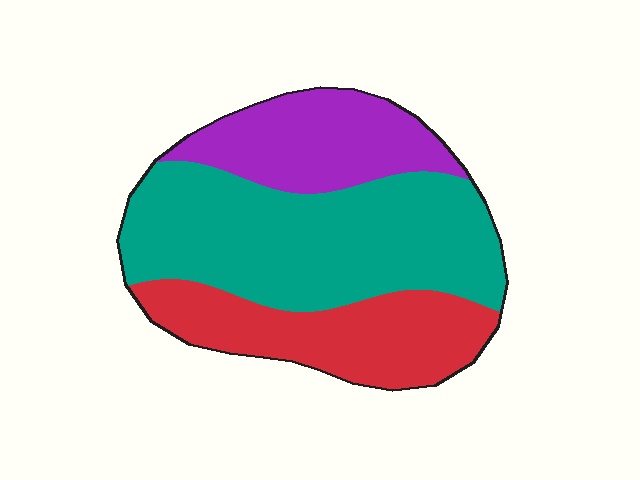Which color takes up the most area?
Teal, at roughly 50%.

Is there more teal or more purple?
Teal.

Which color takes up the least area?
Purple, at roughly 25%.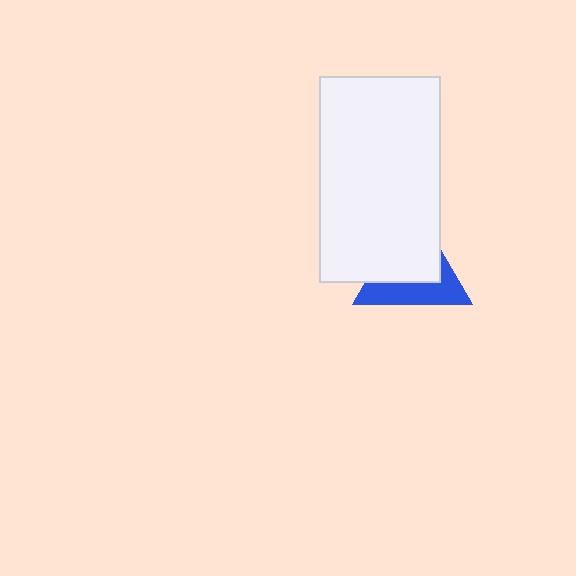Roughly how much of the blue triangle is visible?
A small part of it is visible (roughly 43%).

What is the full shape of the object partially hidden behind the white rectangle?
The partially hidden object is a blue triangle.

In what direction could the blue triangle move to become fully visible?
The blue triangle could move toward the lower-right. That would shift it out from behind the white rectangle entirely.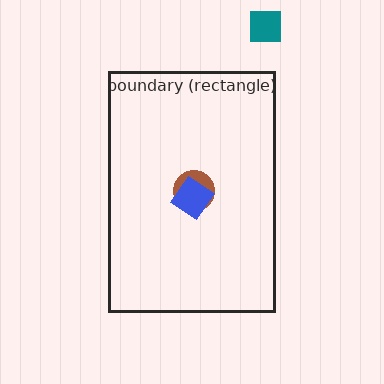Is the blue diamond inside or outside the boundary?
Inside.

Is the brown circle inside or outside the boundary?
Inside.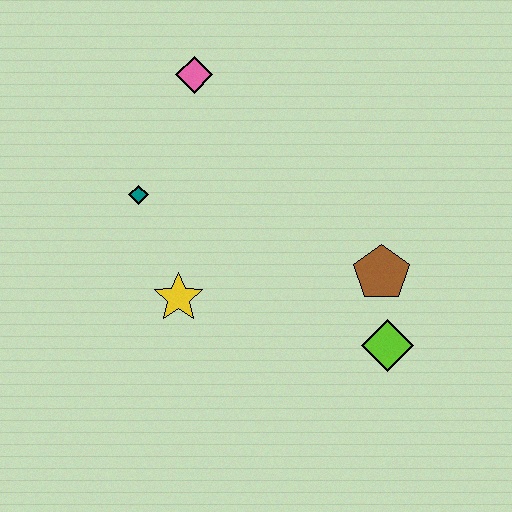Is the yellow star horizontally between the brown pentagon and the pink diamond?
No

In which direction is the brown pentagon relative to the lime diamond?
The brown pentagon is above the lime diamond.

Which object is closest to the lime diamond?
The brown pentagon is closest to the lime diamond.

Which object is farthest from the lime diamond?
The pink diamond is farthest from the lime diamond.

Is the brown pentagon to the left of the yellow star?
No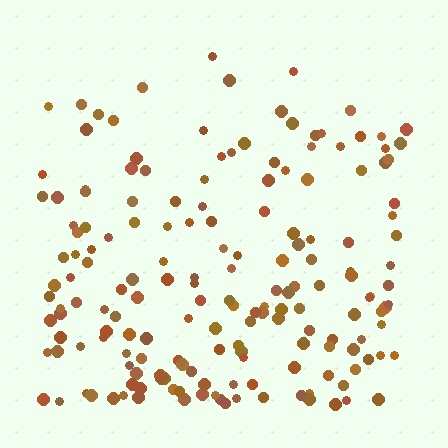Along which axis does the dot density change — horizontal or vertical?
Vertical.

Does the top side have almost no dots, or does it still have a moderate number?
Still a moderate number, just noticeably fewer than the bottom.